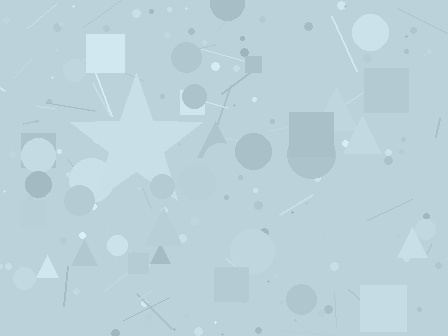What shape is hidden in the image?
A star is hidden in the image.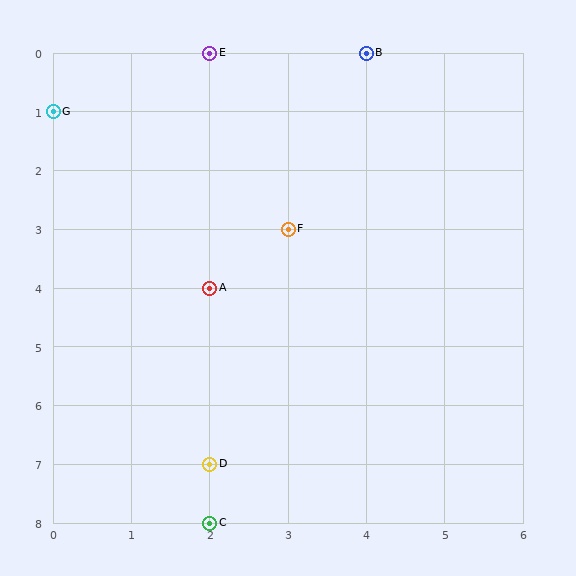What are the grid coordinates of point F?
Point F is at grid coordinates (3, 3).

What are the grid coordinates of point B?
Point B is at grid coordinates (4, 0).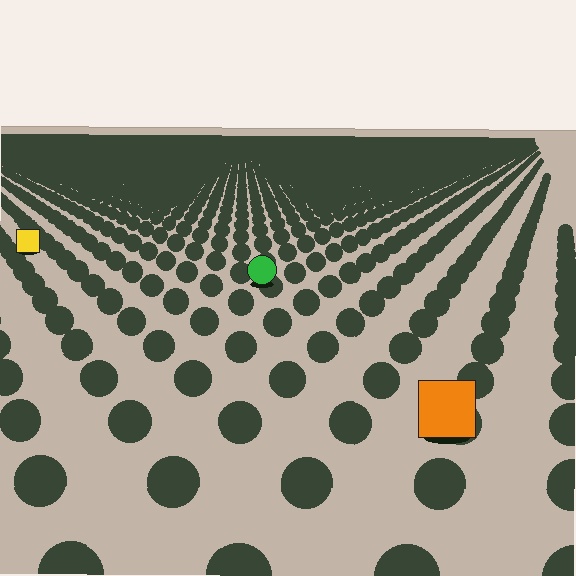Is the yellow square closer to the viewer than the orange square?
No. The orange square is closer — you can tell from the texture gradient: the ground texture is coarser near it.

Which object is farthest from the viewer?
The yellow square is farthest from the viewer. It appears smaller and the ground texture around it is denser.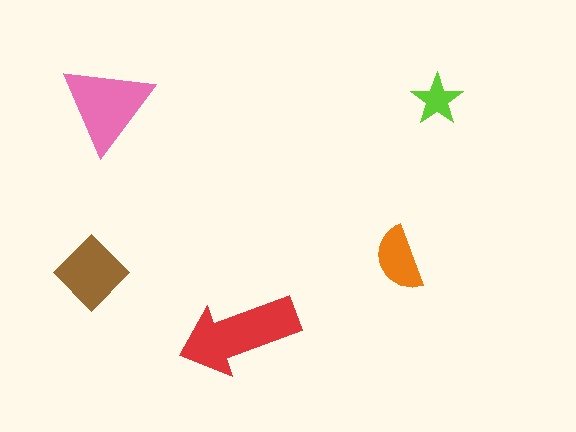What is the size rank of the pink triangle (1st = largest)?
2nd.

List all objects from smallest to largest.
The lime star, the orange semicircle, the brown diamond, the pink triangle, the red arrow.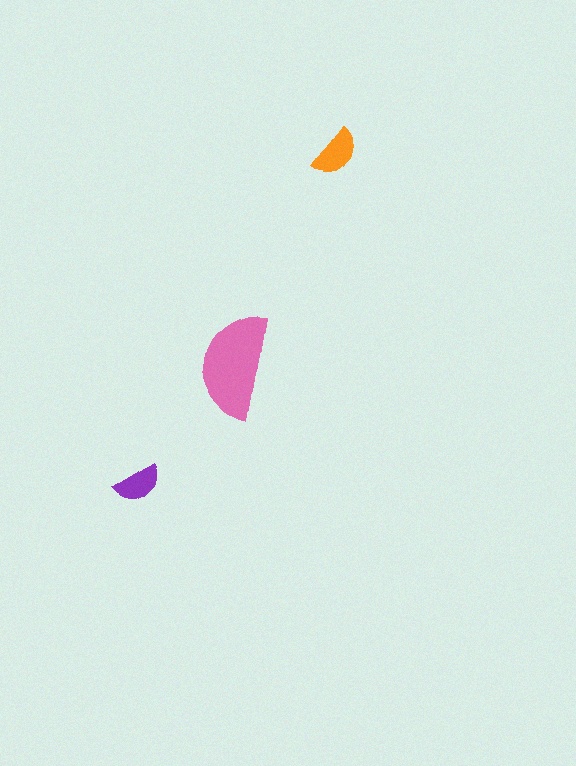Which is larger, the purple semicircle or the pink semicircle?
The pink one.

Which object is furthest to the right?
The orange semicircle is rightmost.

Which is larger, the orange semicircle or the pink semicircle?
The pink one.